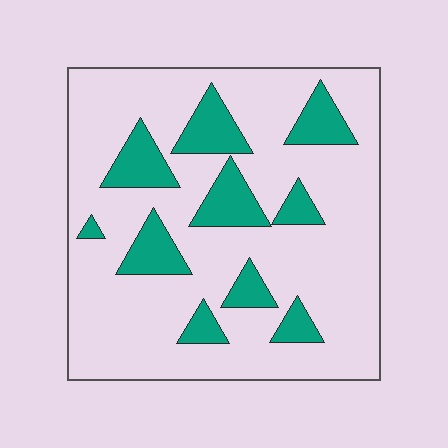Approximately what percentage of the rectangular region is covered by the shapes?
Approximately 20%.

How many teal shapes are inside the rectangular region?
10.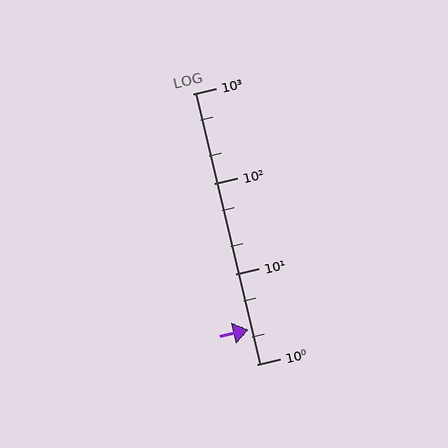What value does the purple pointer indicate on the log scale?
The pointer indicates approximately 2.4.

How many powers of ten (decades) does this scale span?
The scale spans 3 decades, from 1 to 1000.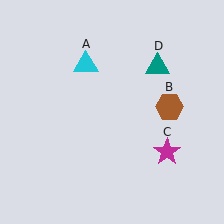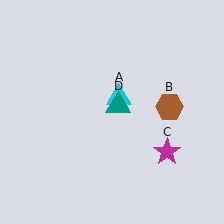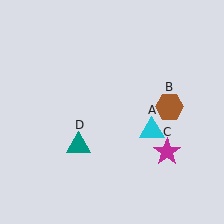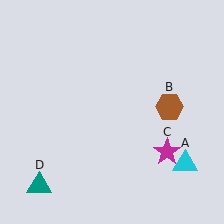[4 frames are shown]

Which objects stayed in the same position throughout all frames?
Brown hexagon (object B) and magenta star (object C) remained stationary.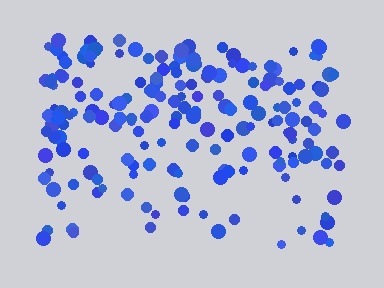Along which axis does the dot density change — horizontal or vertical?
Vertical.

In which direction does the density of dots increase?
From bottom to top, with the top side densest.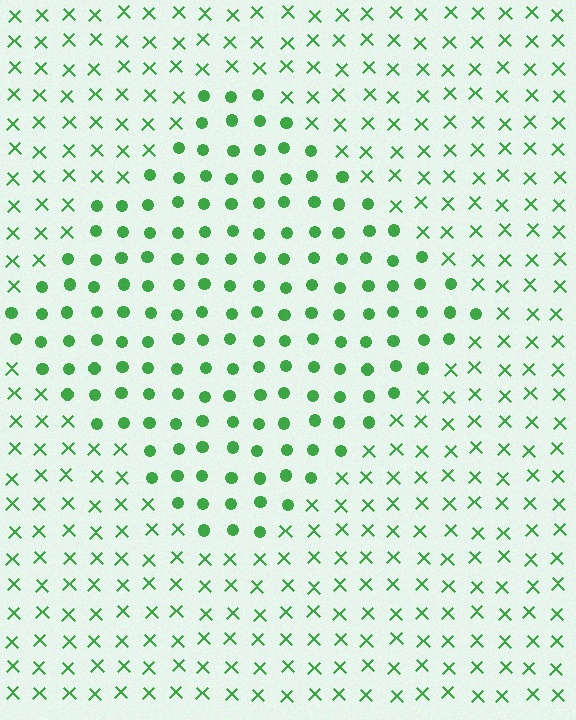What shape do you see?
I see a diamond.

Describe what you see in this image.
The image is filled with small green elements arranged in a uniform grid. A diamond-shaped region contains circles, while the surrounding area contains X marks. The boundary is defined purely by the change in element shape.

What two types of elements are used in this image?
The image uses circles inside the diamond region and X marks outside it.